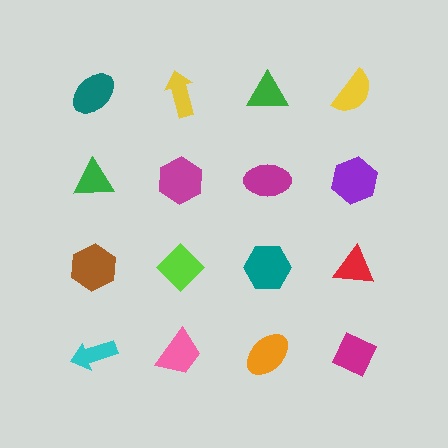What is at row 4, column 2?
A pink trapezoid.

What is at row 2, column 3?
A magenta ellipse.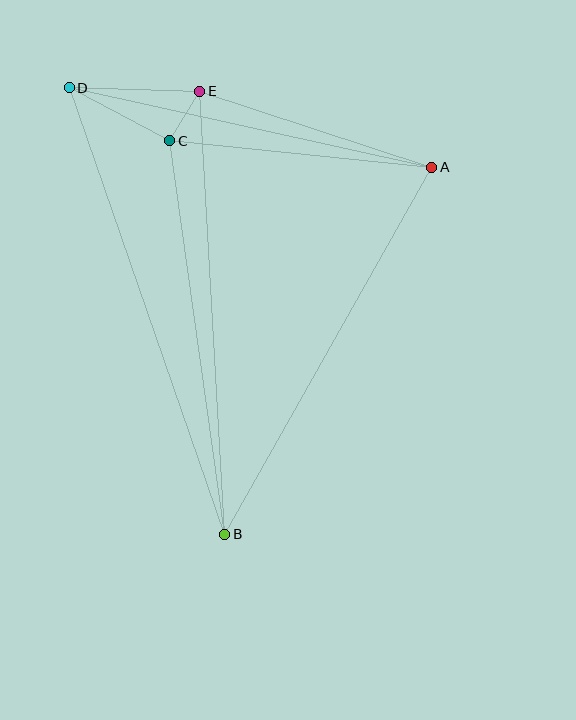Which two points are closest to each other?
Points C and E are closest to each other.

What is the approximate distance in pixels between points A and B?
The distance between A and B is approximately 421 pixels.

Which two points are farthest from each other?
Points B and D are farthest from each other.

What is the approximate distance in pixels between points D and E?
The distance between D and E is approximately 131 pixels.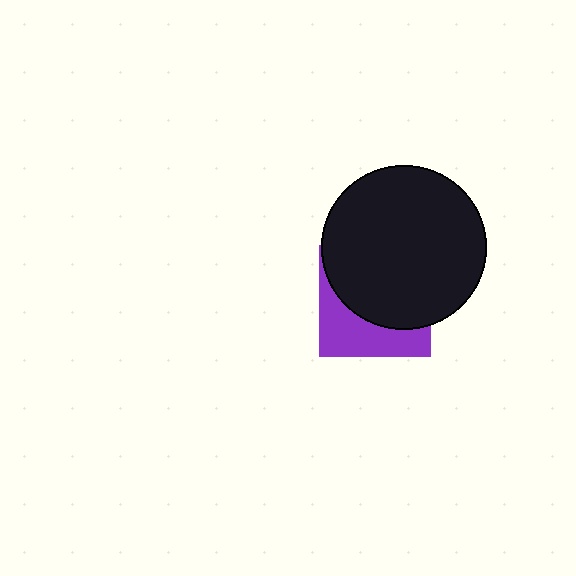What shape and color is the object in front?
The object in front is a black circle.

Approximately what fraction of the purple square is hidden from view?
Roughly 62% of the purple square is hidden behind the black circle.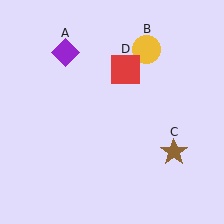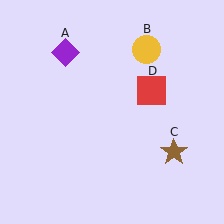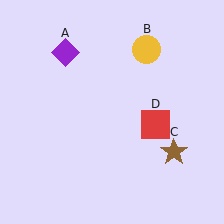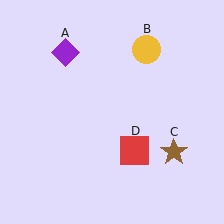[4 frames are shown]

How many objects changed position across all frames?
1 object changed position: red square (object D).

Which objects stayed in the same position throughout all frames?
Purple diamond (object A) and yellow circle (object B) and brown star (object C) remained stationary.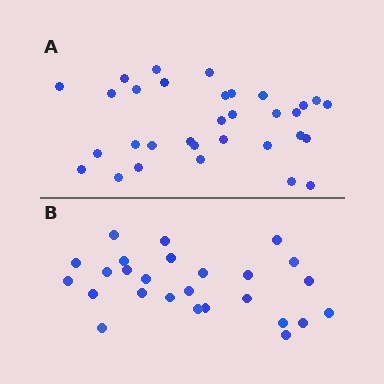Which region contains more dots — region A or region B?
Region A (the top region) has more dots.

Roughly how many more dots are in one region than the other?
Region A has about 6 more dots than region B.